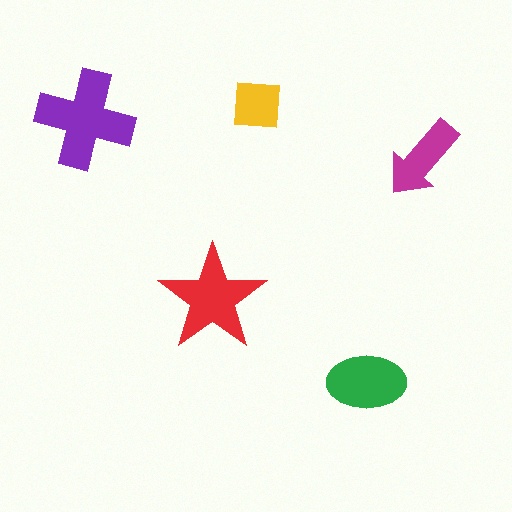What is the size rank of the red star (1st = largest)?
2nd.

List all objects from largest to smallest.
The purple cross, the red star, the green ellipse, the magenta arrow, the yellow square.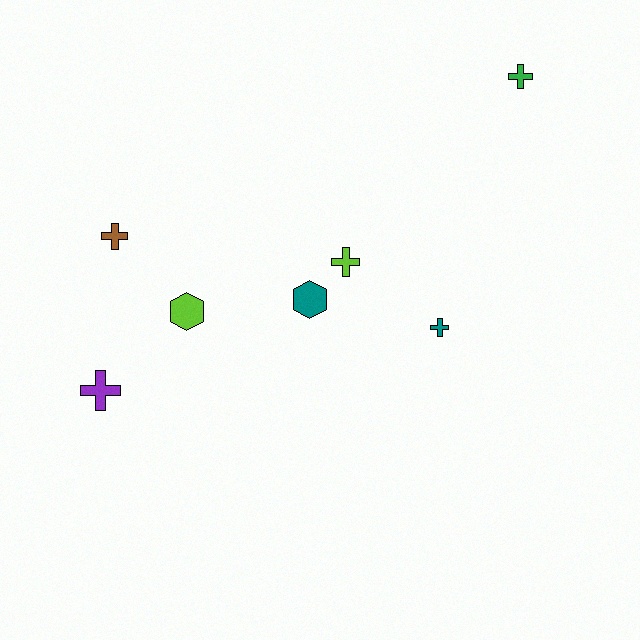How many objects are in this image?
There are 7 objects.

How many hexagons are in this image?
There are 2 hexagons.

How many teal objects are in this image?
There are 2 teal objects.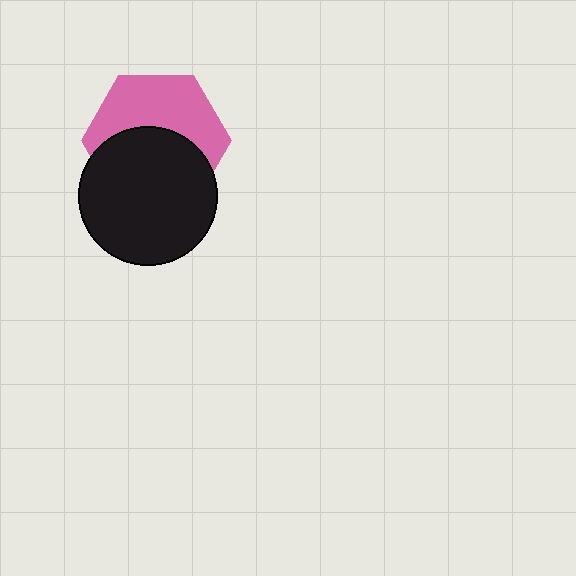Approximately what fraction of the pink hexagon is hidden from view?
Roughly 51% of the pink hexagon is hidden behind the black circle.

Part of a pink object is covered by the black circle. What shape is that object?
It is a hexagon.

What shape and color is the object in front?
The object in front is a black circle.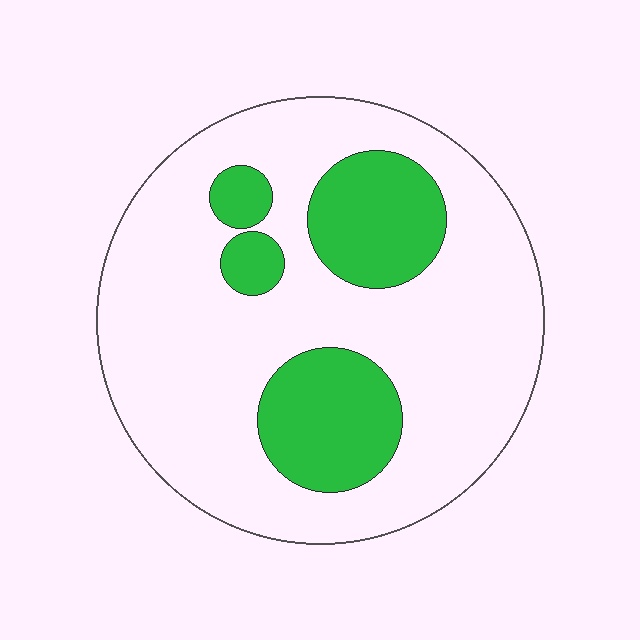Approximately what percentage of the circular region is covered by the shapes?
Approximately 25%.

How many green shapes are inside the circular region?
4.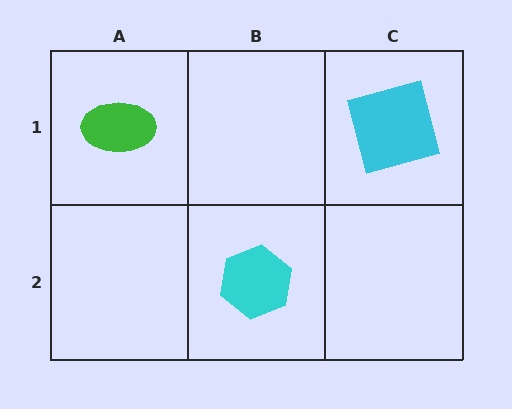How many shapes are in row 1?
2 shapes.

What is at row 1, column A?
A green ellipse.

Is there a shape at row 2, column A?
No, that cell is empty.